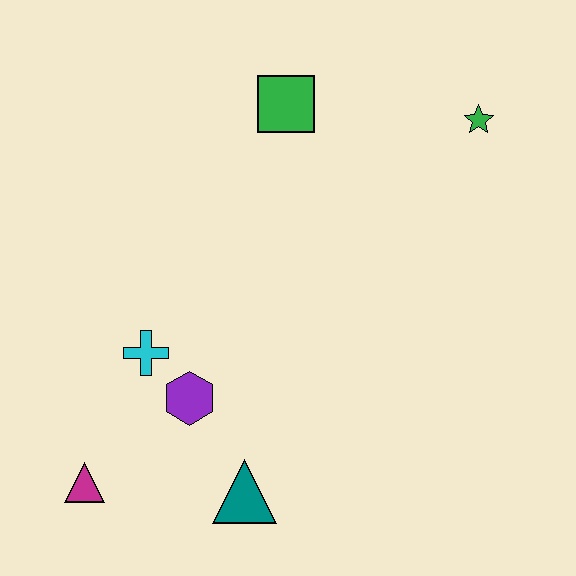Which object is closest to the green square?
The green star is closest to the green square.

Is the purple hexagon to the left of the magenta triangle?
No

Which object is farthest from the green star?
The magenta triangle is farthest from the green star.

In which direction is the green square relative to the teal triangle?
The green square is above the teal triangle.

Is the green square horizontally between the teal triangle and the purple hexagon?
No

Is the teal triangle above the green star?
No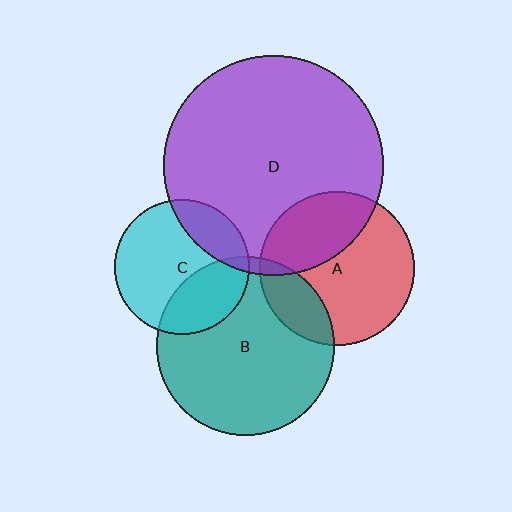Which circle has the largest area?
Circle D (purple).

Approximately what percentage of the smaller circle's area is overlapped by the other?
Approximately 20%.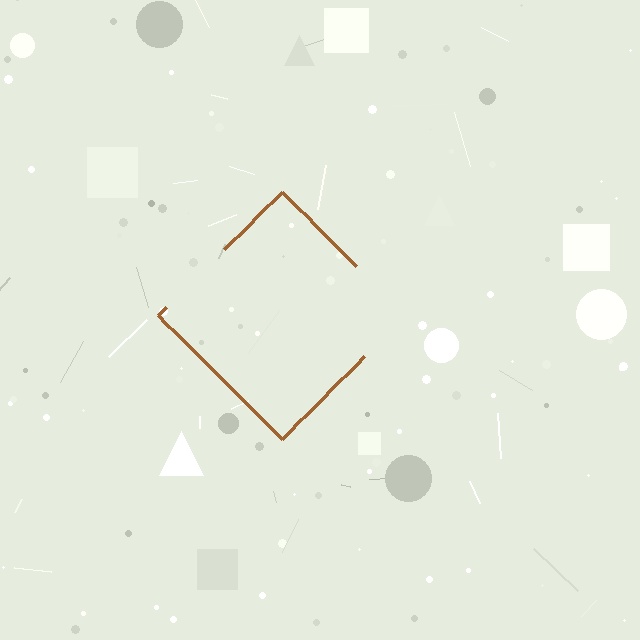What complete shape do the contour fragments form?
The contour fragments form a diamond.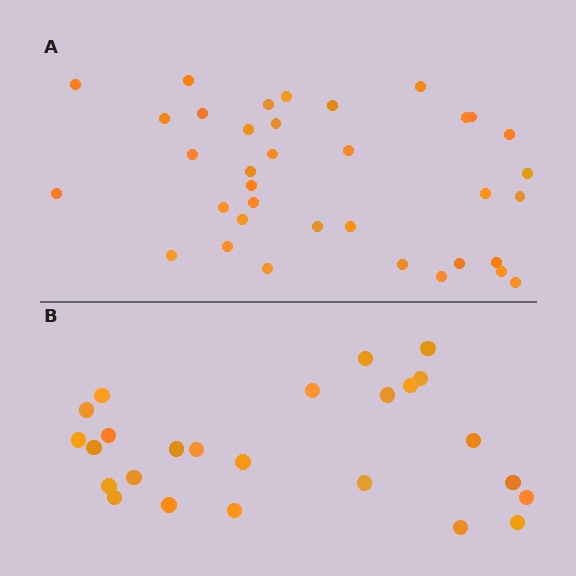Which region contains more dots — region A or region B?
Region A (the top region) has more dots.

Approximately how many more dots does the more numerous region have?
Region A has roughly 12 or so more dots than region B.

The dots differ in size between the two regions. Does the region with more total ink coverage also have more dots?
No. Region B has more total ink coverage because its dots are larger, but region A actually contains more individual dots. Total area can be misleading — the number of items is what matters here.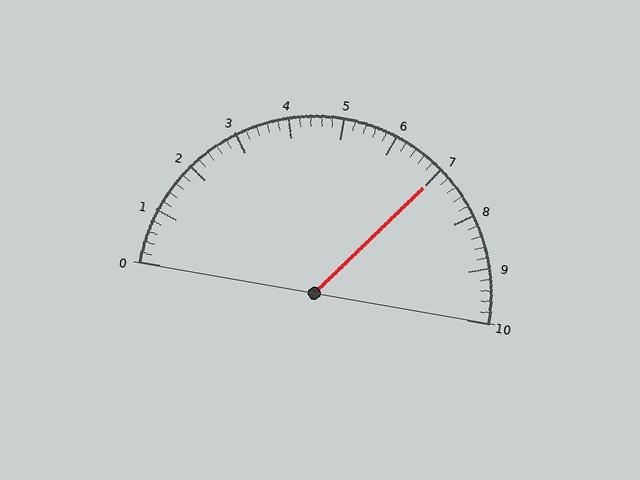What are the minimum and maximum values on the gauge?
The gauge ranges from 0 to 10.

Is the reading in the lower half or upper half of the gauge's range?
The reading is in the upper half of the range (0 to 10).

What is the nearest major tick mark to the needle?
The nearest major tick mark is 7.